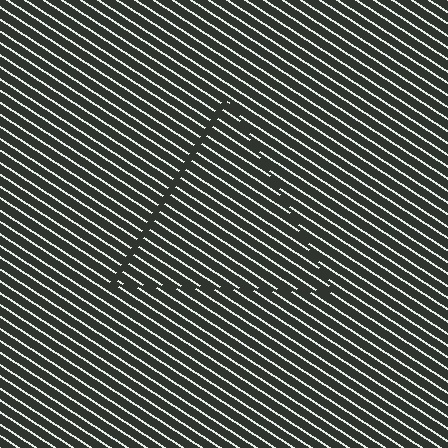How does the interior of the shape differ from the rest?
The interior of the shape contains the same grating, shifted by half a period — the contour is defined by the phase discontinuity where line-ends from the inner and outer gratings abut.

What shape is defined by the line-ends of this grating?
An illusory triangle. The interior of the shape contains the same grating, shifted by half a period — the contour is defined by the phase discontinuity where line-ends from the inner and outer gratings abut.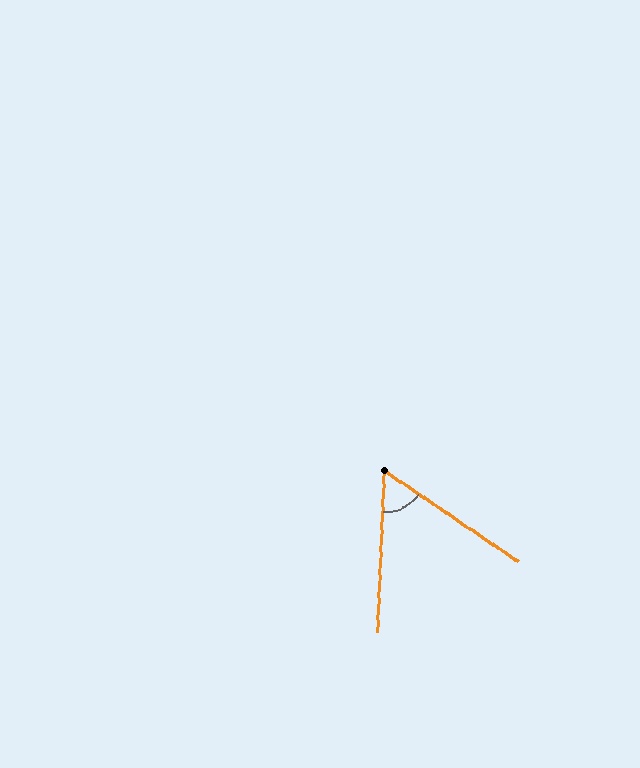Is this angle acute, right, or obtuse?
It is acute.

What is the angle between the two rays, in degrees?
Approximately 58 degrees.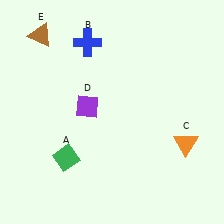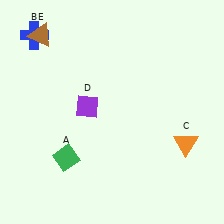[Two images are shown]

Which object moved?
The blue cross (B) moved left.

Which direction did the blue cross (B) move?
The blue cross (B) moved left.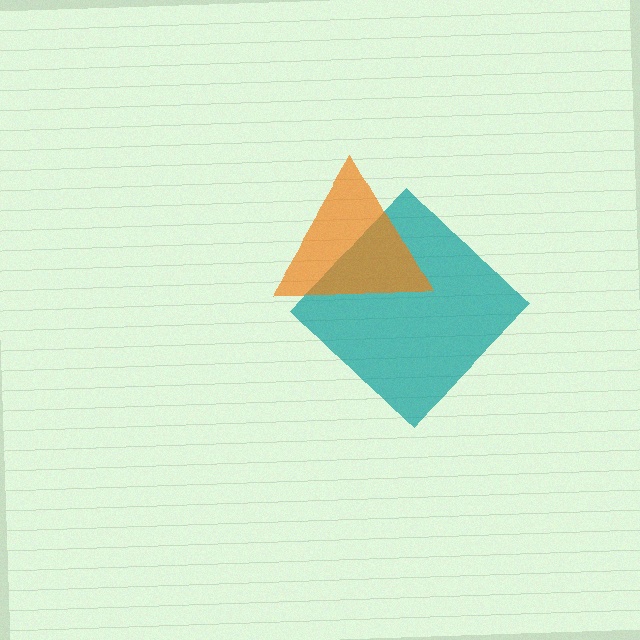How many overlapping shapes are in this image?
There are 2 overlapping shapes in the image.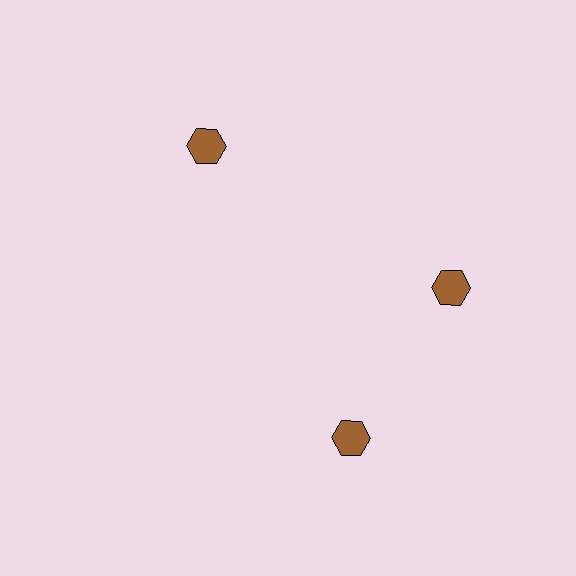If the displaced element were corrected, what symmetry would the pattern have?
It would have 3-fold rotational symmetry — the pattern would map onto itself every 120 degrees.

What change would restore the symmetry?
The symmetry would be restored by rotating it back into even spacing with its neighbors so that all 3 hexagons sit at equal angles and equal distance from the center.